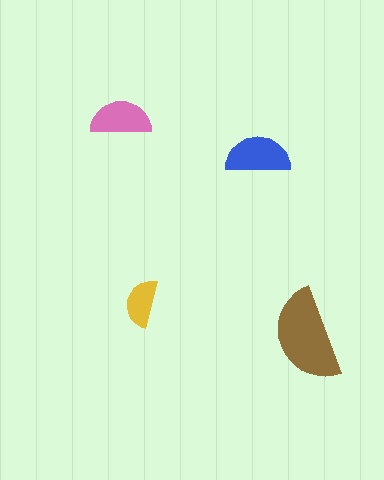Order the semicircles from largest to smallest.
the brown one, the blue one, the pink one, the yellow one.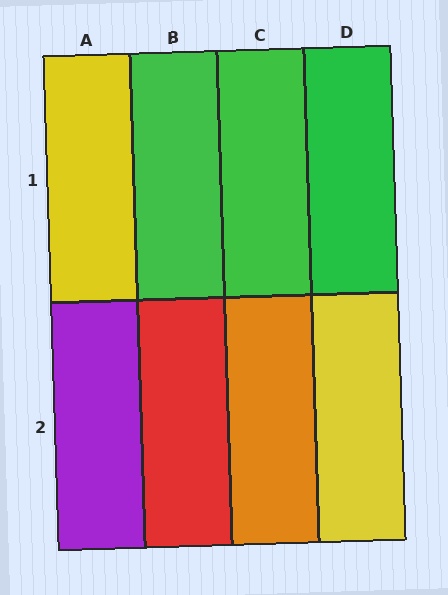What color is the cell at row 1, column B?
Green.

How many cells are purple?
1 cell is purple.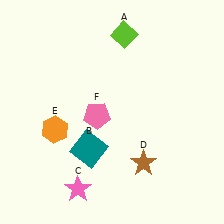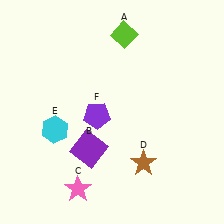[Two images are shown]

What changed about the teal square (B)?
In Image 1, B is teal. In Image 2, it changed to purple.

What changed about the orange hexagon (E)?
In Image 1, E is orange. In Image 2, it changed to cyan.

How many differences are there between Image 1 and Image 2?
There are 3 differences between the two images.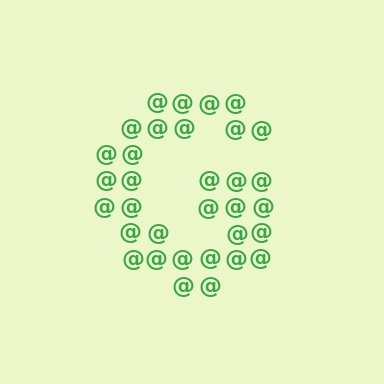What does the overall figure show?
The overall figure shows the letter G.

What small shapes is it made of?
It is made of small at signs.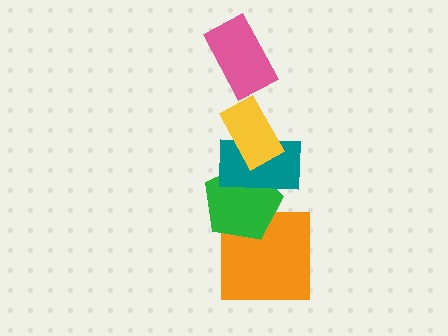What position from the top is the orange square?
The orange square is 5th from the top.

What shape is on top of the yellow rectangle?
The pink rectangle is on top of the yellow rectangle.